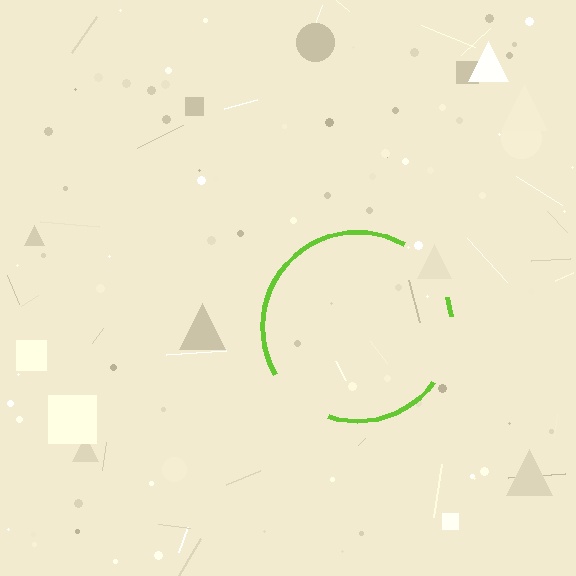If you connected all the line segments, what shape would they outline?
They would outline a circle.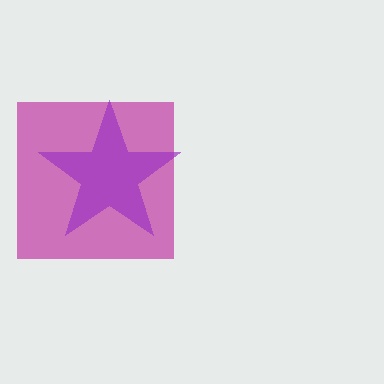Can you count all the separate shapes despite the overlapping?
Yes, there are 2 separate shapes.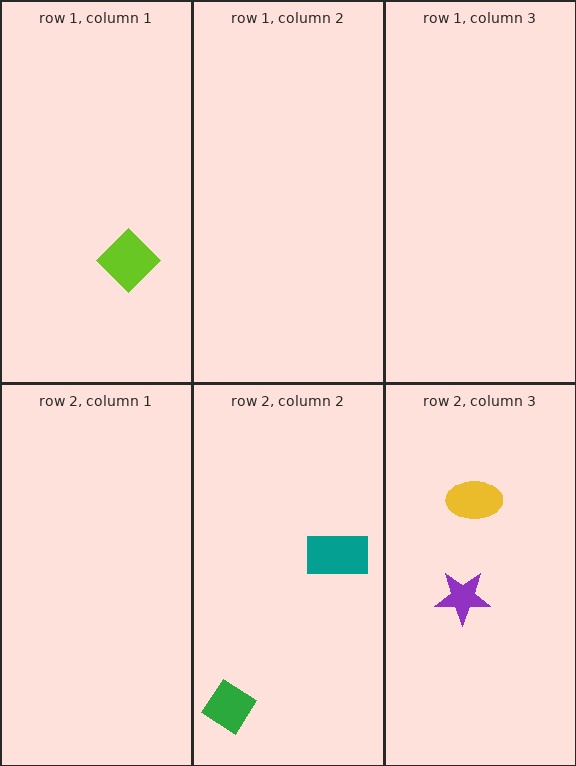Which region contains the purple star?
The row 2, column 3 region.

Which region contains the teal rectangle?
The row 2, column 2 region.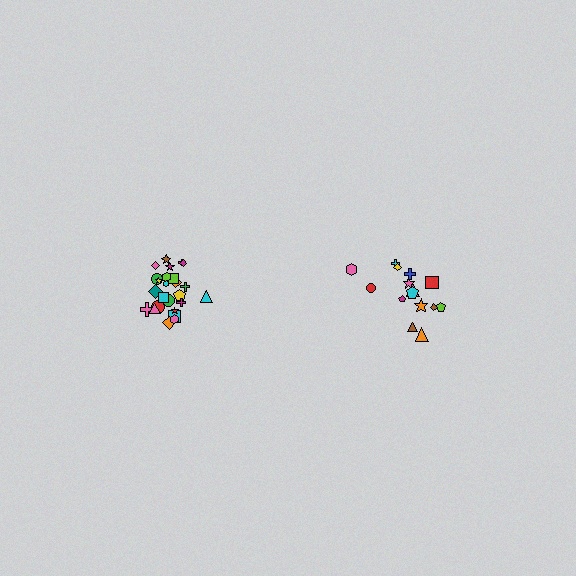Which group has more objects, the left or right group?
The left group.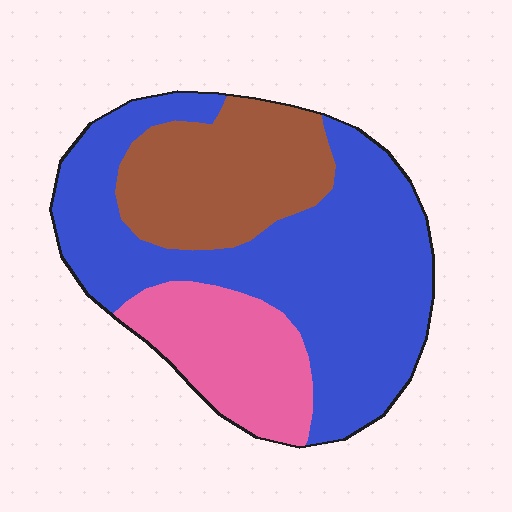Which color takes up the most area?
Blue, at roughly 55%.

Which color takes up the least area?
Pink, at roughly 20%.